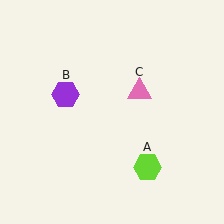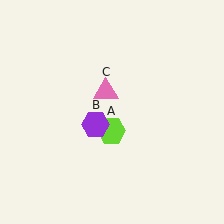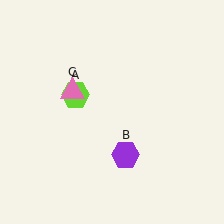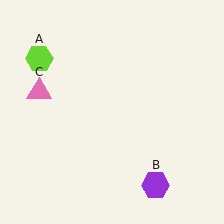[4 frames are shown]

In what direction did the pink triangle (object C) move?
The pink triangle (object C) moved left.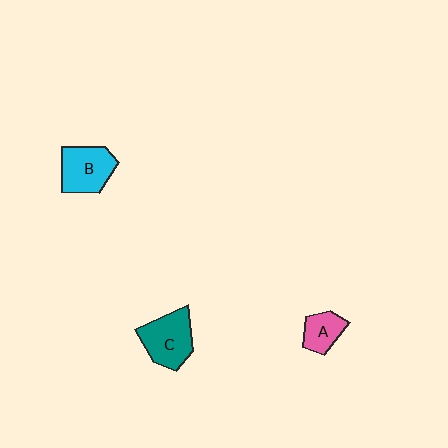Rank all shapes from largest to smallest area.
From largest to smallest: C (teal), B (cyan), A (pink).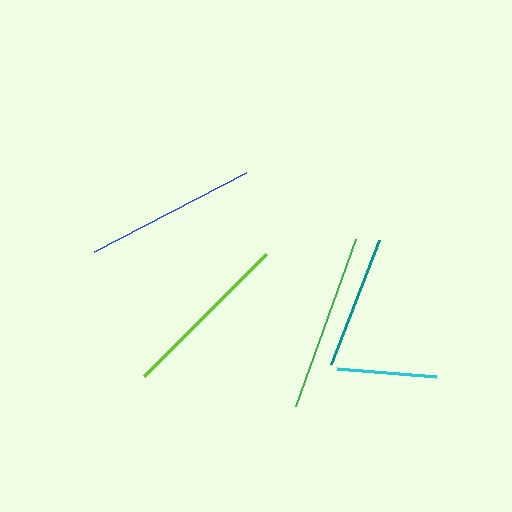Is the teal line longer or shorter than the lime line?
The lime line is longer than the teal line.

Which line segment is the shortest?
The cyan line is the shortest at approximately 100 pixels.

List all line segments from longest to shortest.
From longest to shortest: green, lime, blue, teal, cyan.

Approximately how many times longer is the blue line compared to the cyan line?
The blue line is approximately 1.7 times the length of the cyan line.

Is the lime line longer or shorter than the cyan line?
The lime line is longer than the cyan line.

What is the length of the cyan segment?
The cyan segment is approximately 100 pixels long.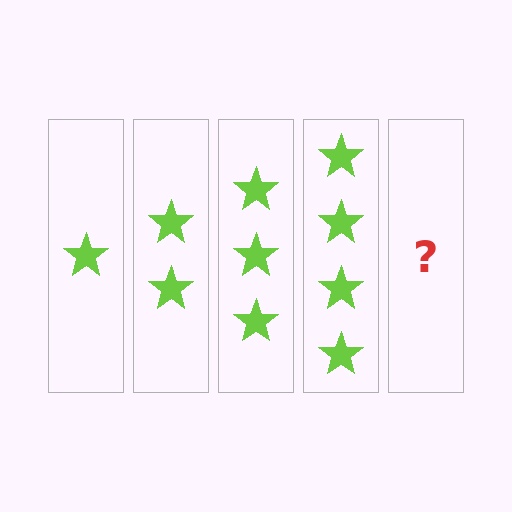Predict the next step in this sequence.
The next step is 5 stars.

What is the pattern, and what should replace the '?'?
The pattern is that each step adds one more star. The '?' should be 5 stars.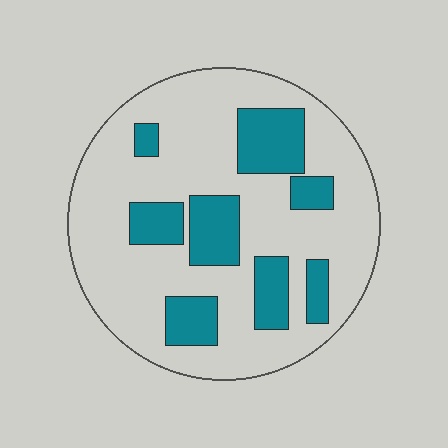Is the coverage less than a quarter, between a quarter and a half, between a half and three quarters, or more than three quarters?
Between a quarter and a half.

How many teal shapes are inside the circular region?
8.